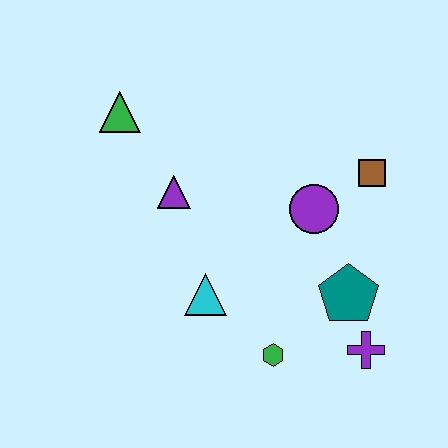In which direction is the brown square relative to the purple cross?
The brown square is above the purple cross.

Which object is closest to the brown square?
The purple circle is closest to the brown square.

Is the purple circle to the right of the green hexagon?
Yes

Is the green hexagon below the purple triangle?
Yes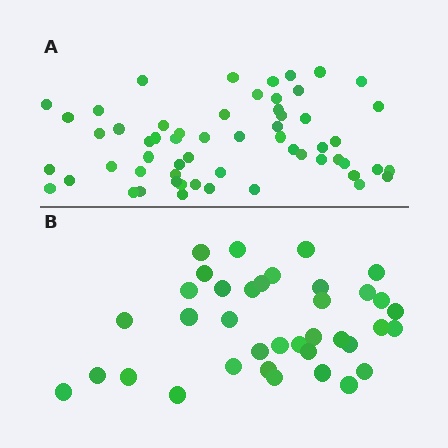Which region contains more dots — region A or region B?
Region A (the top region) has more dots.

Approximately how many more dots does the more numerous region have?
Region A has approximately 20 more dots than region B.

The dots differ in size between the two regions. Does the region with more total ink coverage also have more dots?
No. Region B has more total ink coverage because its dots are larger, but region A actually contains more individual dots. Total area can be misleading — the number of items is what matters here.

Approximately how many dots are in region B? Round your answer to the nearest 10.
About 40 dots. (The exact count is 37, which rounds to 40.)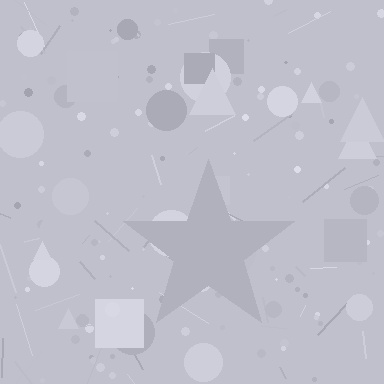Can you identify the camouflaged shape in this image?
The camouflaged shape is a star.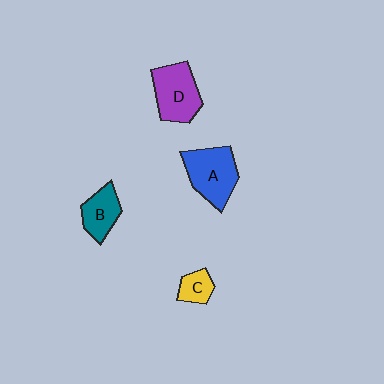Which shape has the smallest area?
Shape C (yellow).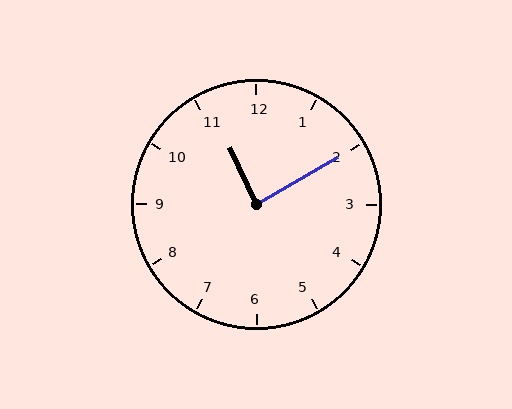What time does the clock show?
11:10.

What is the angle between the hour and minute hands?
Approximately 85 degrees.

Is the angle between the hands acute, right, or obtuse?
It is right.